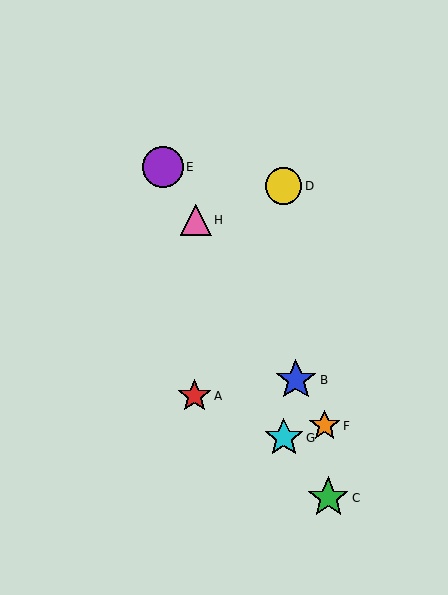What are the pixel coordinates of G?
Object G is at (284, 438).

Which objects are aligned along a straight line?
Objects B, E, F, H are aligned along a straight line.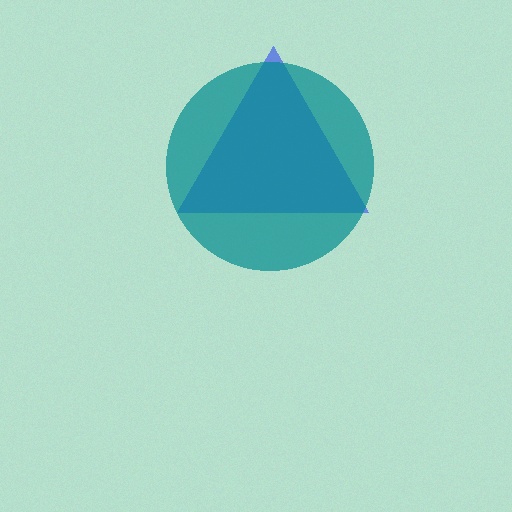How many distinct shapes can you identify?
There are 2 distinct shapes: a blue triangle, a teal circle.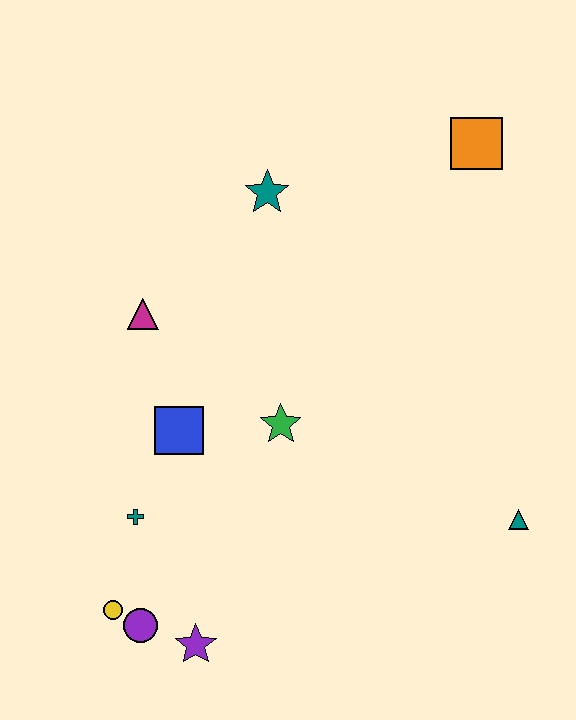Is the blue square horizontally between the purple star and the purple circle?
Yes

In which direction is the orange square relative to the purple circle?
The orange square is above the purple circle.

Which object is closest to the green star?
The blue square is closest to the green star.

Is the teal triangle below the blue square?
Yes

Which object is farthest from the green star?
The orange square is farthest from the green star.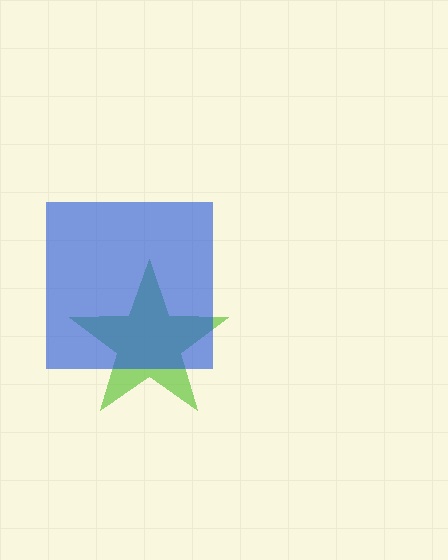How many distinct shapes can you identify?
There are 2 distinct shapes: a lime star, a blue square.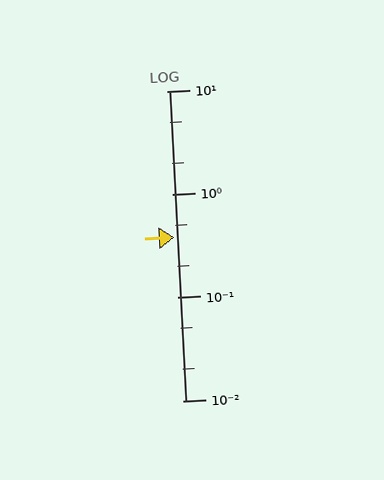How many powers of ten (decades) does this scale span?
The scale spans 3 decades, from 0.01 to 10.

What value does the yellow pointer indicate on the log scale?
The pointer indicates approximately 0.38.